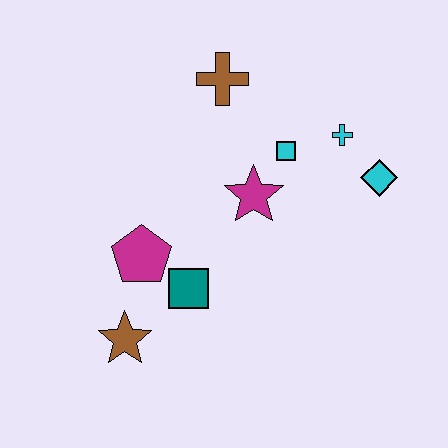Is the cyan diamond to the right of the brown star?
Yes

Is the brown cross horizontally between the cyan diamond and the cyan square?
No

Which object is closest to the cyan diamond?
The cyan cross is closest to the cyan diamond.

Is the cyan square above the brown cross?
No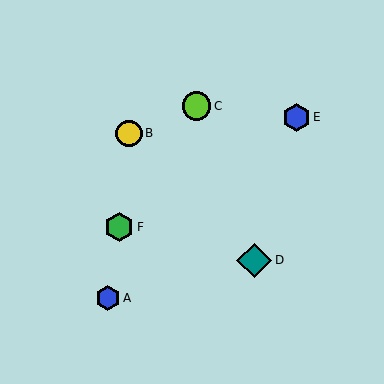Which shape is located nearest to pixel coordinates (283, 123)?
The blue hexagon (labeled E) at (296, 117) is nearest to that location.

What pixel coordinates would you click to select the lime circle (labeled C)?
Click at (196, 106) to select the lime circle C.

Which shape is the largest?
The teal diamond (labeled D) is the largest.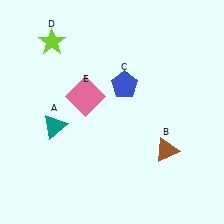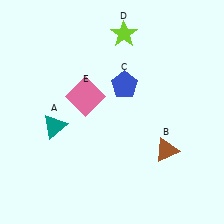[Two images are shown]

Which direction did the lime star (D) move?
The lime star (D) moved right.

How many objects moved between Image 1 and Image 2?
1 object moved between the two images.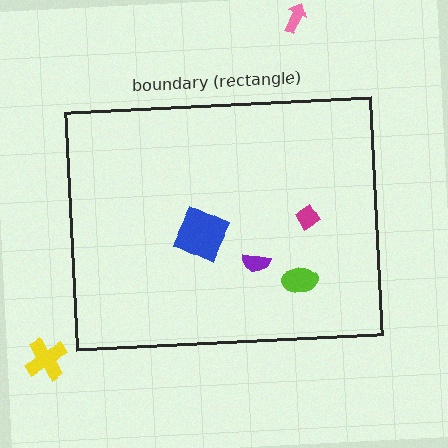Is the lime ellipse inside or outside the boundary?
Inside.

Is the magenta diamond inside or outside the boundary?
Inside.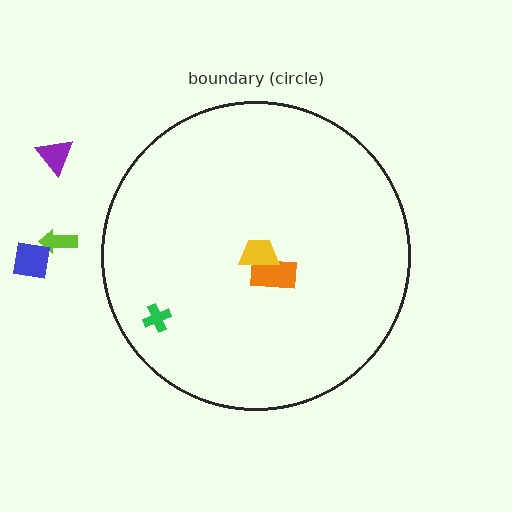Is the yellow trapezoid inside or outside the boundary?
Inside.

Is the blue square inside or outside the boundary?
Outside.